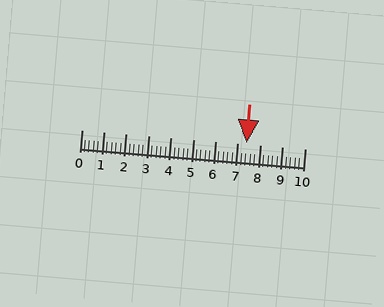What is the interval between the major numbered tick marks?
The major tick marks are spaced 1 units apart.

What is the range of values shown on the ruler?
The ruler shows values from 0 to 10.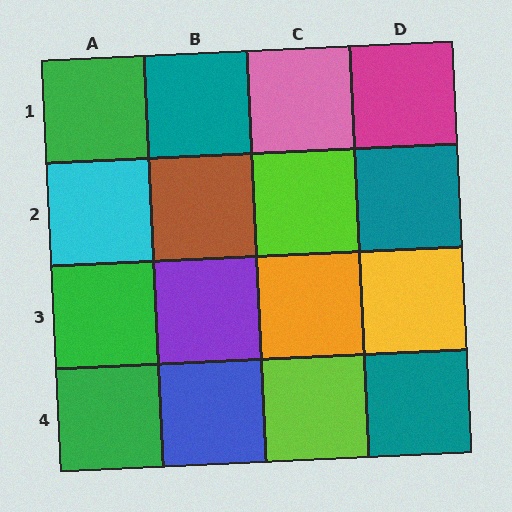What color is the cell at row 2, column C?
Lime.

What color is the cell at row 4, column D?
Teal.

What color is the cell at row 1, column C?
Pink.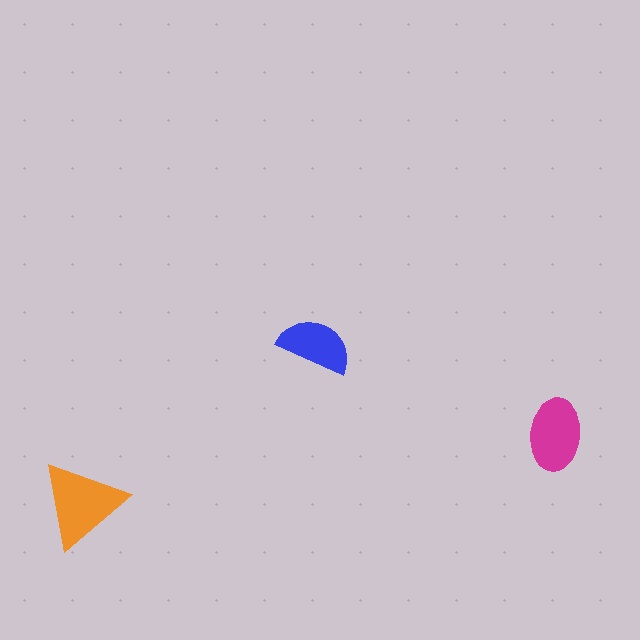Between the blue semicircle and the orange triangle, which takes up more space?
The orange triangle.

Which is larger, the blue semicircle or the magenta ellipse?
The magenta ellipse.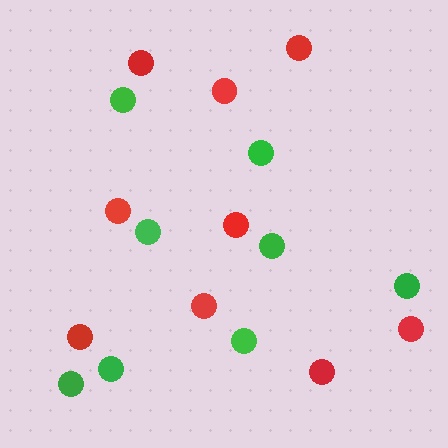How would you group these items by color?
There are 2 groups: one group of red circles (9) and one group of green circles (8).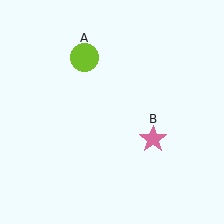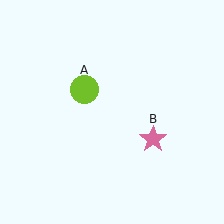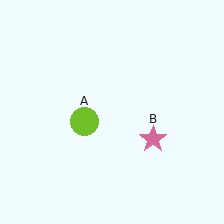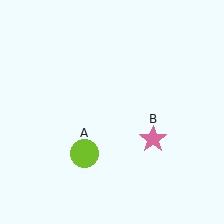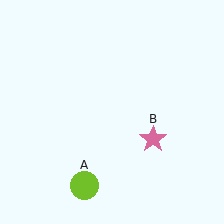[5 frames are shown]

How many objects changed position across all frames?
1 object changed position: lime circle (object A).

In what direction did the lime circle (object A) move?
The lime circle (object A) moved down.